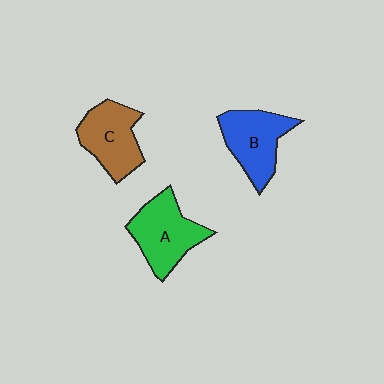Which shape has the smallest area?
Shape C (brown).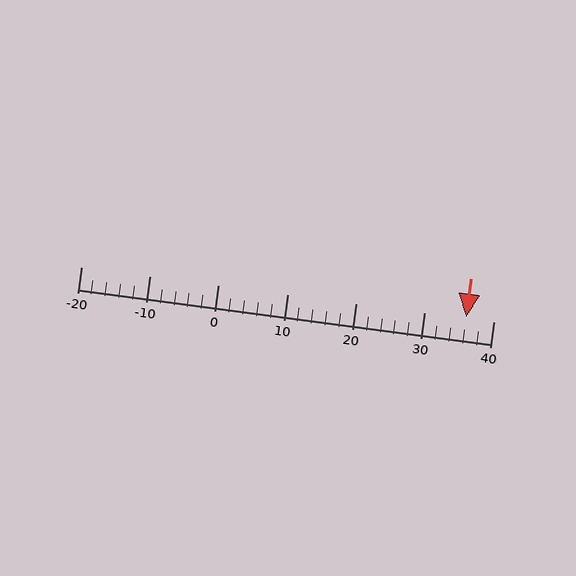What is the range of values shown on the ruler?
The ruler shows values from -20 to 40.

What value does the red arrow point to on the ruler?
The red arrow points to approximately 36.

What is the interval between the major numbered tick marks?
The major tick marks are spaced 10 units apart.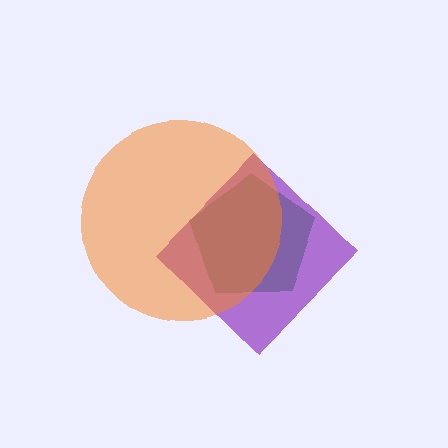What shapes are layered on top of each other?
The layered shapes are: a green pentagon, a purple diamond, an orange circle.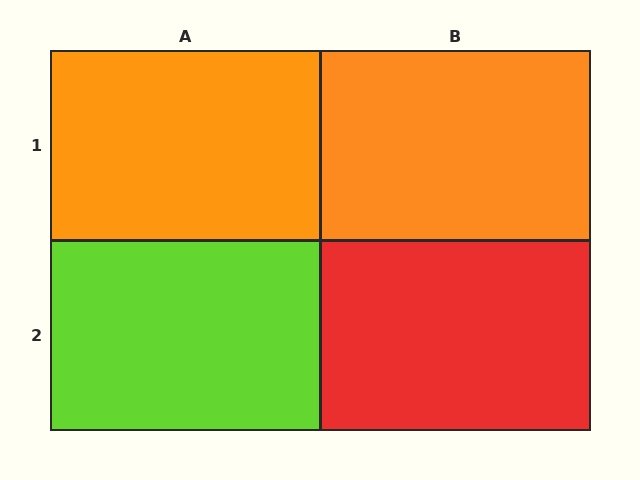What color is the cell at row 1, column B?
Orange.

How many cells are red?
1 cell is red.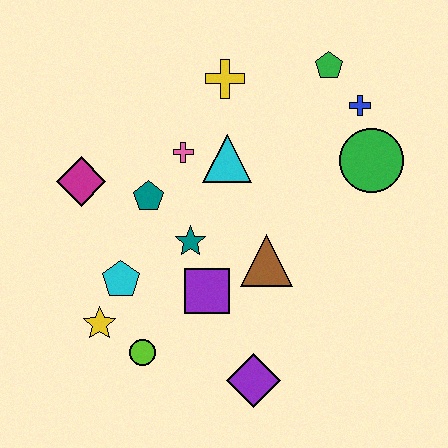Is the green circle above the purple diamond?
Yes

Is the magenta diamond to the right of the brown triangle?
No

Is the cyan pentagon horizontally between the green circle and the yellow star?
Yes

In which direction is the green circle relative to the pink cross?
The green circle is to the right of the pink cross.